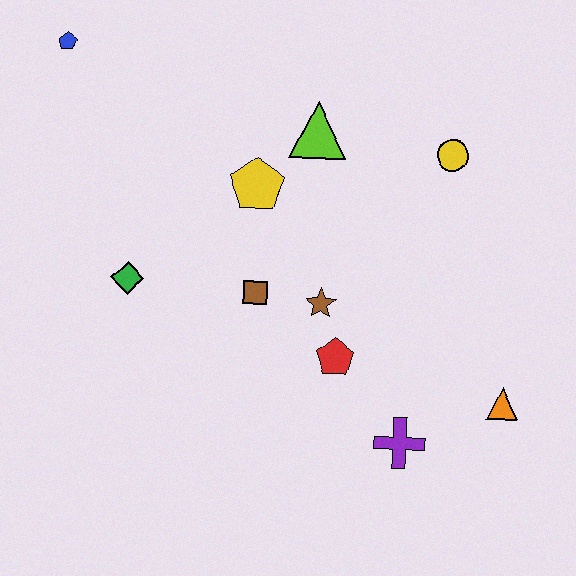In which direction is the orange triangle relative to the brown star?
The orange triangle is to the right of the brown star.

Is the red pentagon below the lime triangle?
Yes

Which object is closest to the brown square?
The brown star is closest to the brown square.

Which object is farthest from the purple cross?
The blue pentagon is farthest from the purple cross.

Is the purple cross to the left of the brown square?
No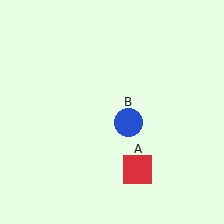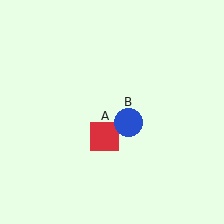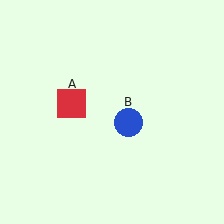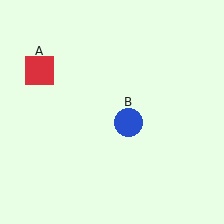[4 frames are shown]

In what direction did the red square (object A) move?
The red square (object A) moved up and to the left.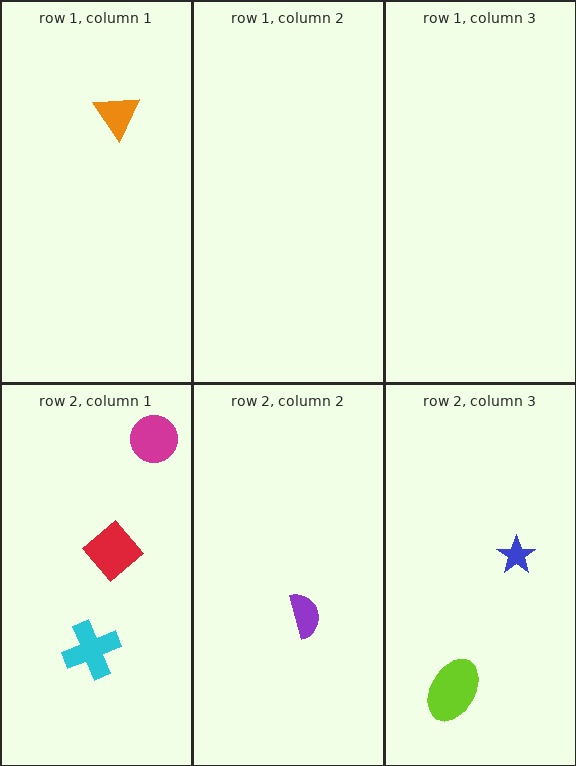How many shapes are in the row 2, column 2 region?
1.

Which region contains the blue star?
The row 2, column 3 region.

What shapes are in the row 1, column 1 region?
The orange triangle.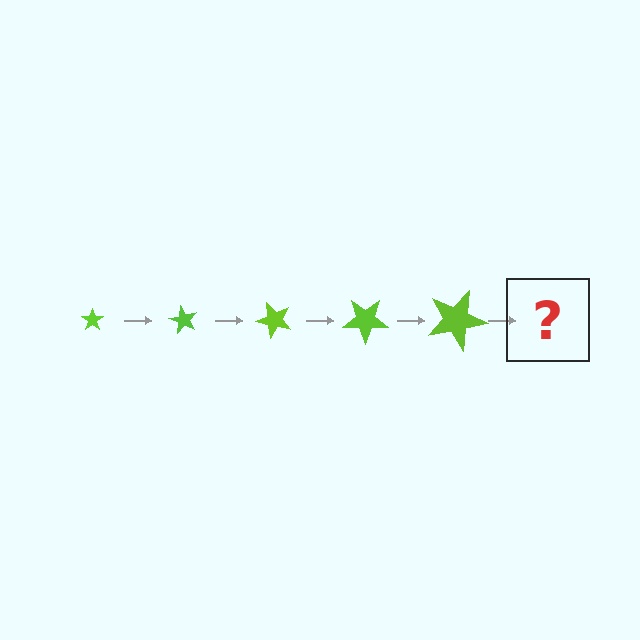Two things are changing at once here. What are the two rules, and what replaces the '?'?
The two rules are that the star grows larger each step and it rotates 60 degrees each step. The '?' should be a star, larger than the previous one and rotated 300 degrees from the start.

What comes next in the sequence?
The next element should be a star, larger than the previous one and rotated 300 degrees from the start.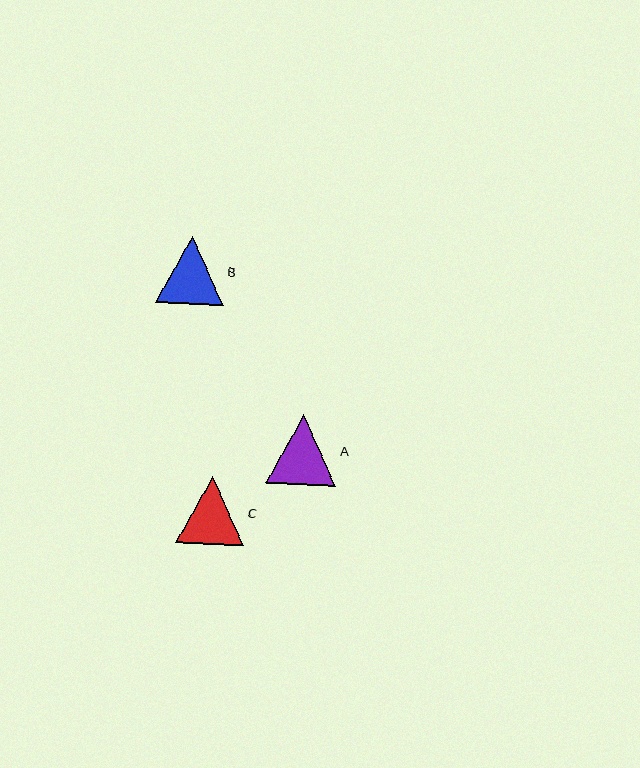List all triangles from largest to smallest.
From largest to smallest: A, B, C.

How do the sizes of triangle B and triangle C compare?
Triangle B and triangle C are approximately the same size.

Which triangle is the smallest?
Triangle C is the smallest with a size of approximately 68 pixels.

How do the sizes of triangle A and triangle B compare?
Triangle A and triangle B are approximately the same size.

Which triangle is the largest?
Triangle A is the largest with a size of approximately 70 pixels.